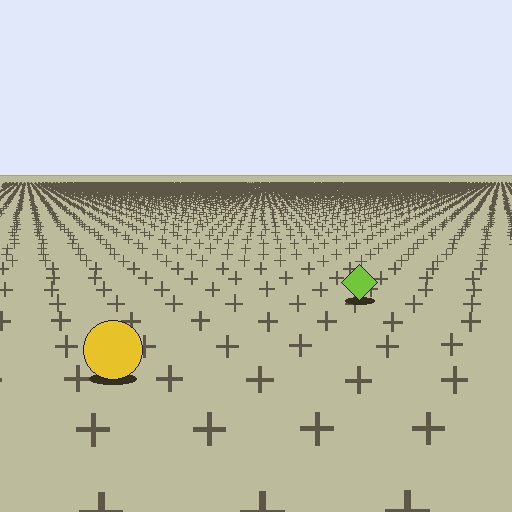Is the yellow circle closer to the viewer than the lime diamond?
Yes. The yellow circle is closer — you can tell from the texture gradient: the ground texture is coarser near it.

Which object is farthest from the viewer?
The lime diamond is farthest from the viewer. It appears smaller and the ground texture around it is denser.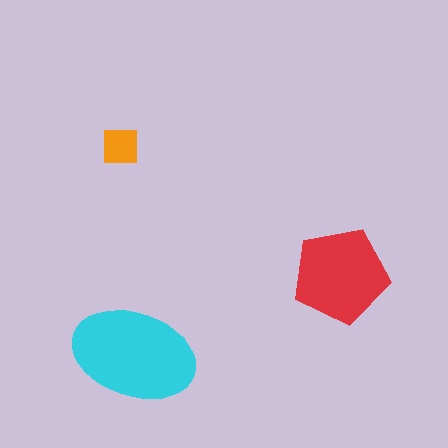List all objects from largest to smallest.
The cyan ellipse, the red pentagon, the orange square.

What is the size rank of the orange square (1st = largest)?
3rd.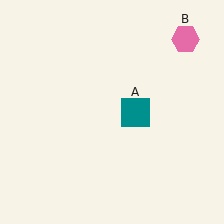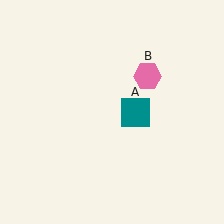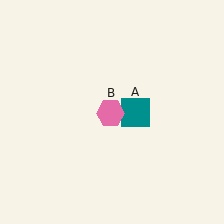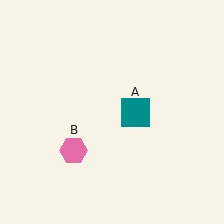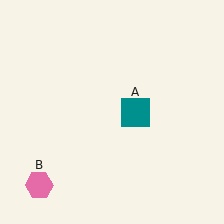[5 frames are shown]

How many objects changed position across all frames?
1 object changed position: pink hexagon (object B).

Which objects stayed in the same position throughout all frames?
Teal square (object A) remained stationary.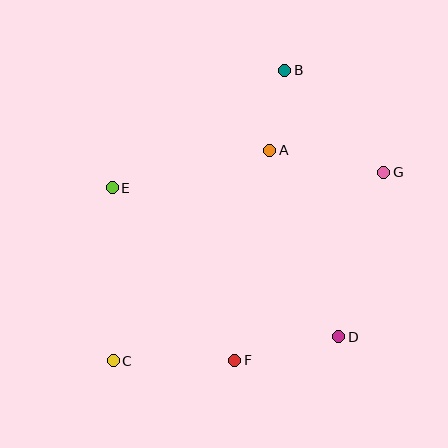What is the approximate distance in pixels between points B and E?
The distance between B and E is approximately 209 pixels.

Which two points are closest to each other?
Points A and B are closest to each other.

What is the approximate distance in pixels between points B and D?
The distance between B and D is approximately 272 pixels.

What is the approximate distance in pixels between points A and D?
The distance between A and D is approximately 199 pixels.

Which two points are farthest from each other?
Points B and C are farthest from each other.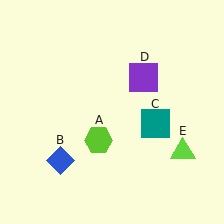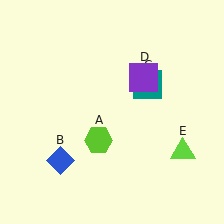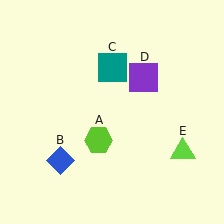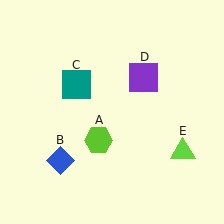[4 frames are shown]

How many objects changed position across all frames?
1 object changed position: teal square (object C).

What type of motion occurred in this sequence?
The teal square (object C) rotated counterclockwise around the center of the scene.